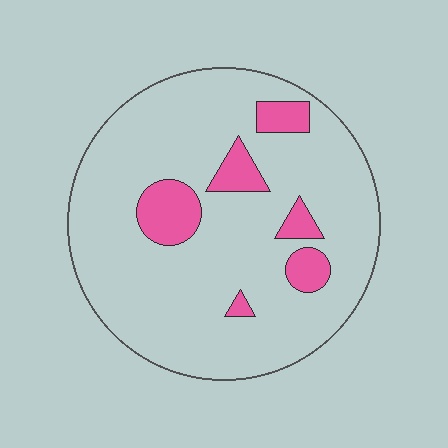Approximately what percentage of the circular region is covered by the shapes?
Approximately 15%.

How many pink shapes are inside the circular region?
6.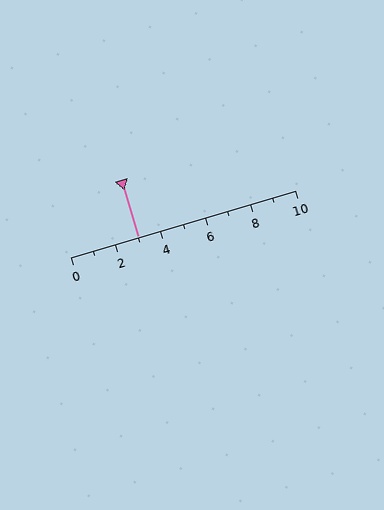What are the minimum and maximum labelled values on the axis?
The axis runs from 0 to 10.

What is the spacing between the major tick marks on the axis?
The major ticks are spaced 2 apart.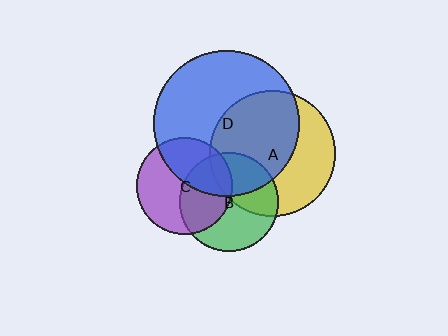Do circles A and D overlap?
Yes.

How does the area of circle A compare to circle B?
Approximately 1.6 times.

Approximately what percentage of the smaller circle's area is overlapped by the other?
Approximately 55%.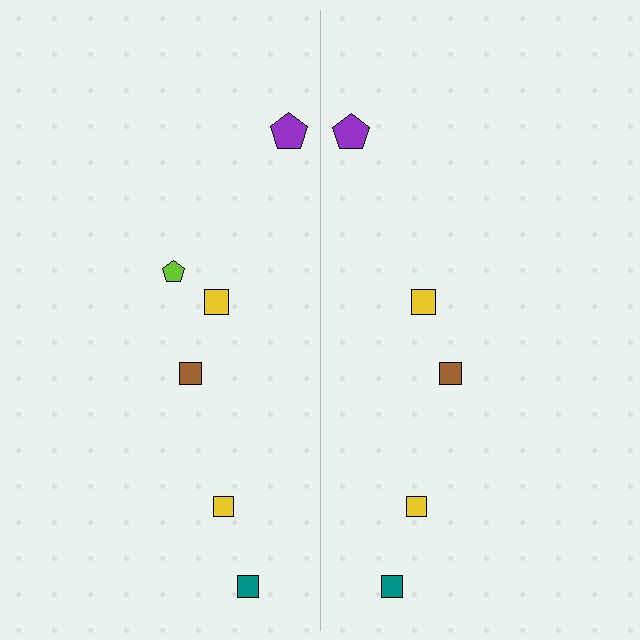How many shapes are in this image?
There are 11 shapes in this image.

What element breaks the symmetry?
A lime pentagon is missing from the right side.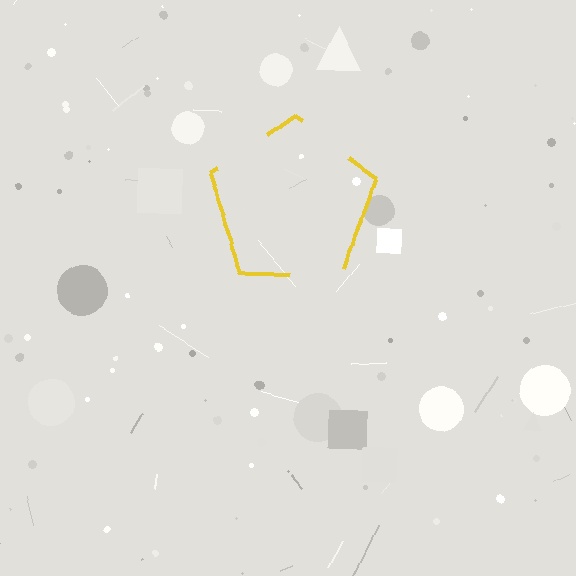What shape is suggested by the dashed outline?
The dashed outline suggests a pentagon.